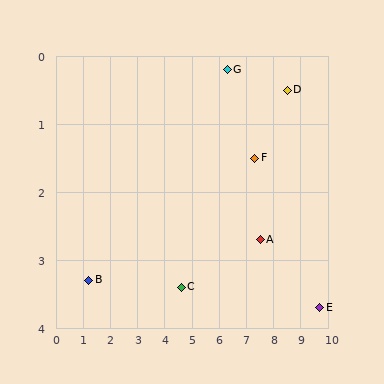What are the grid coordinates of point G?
Point G is at approximately (6.3, 0.2).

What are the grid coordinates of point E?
Point E is at approximately (9.7, 3.7).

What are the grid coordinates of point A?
Point A is at approximately (7.5, 2.7).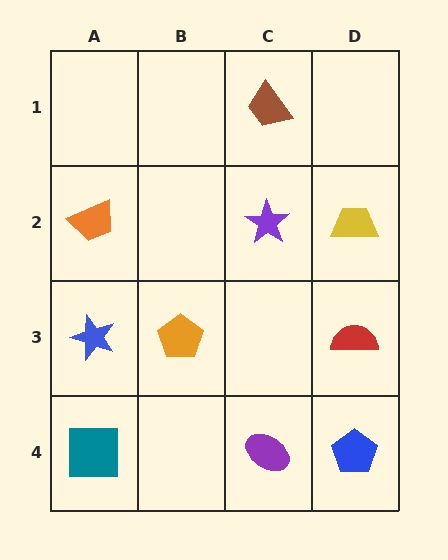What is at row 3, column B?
An orange pentagon.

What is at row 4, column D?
A blue pentagon.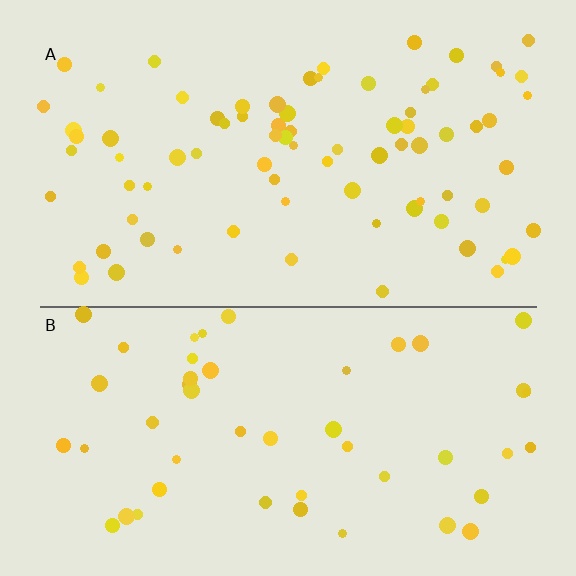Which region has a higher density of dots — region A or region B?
A (the top).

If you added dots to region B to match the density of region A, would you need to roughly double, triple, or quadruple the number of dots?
Approximately double.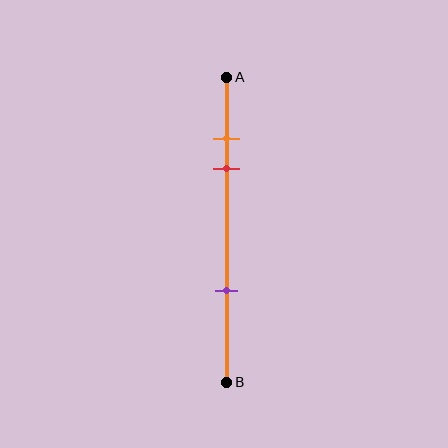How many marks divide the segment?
There are 3 marks dividing the segment.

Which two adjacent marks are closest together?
The orange and red marks are the closest adjacent pair.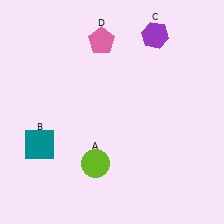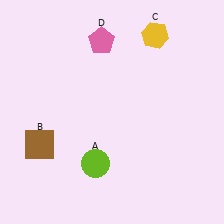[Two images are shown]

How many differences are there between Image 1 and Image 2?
There are 2 differences between the two images.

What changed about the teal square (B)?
In Image 1, B is teal. In Image 2, it changed to brown.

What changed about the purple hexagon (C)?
In Image 1, C is purple. In Image 2, it changed to yellow.